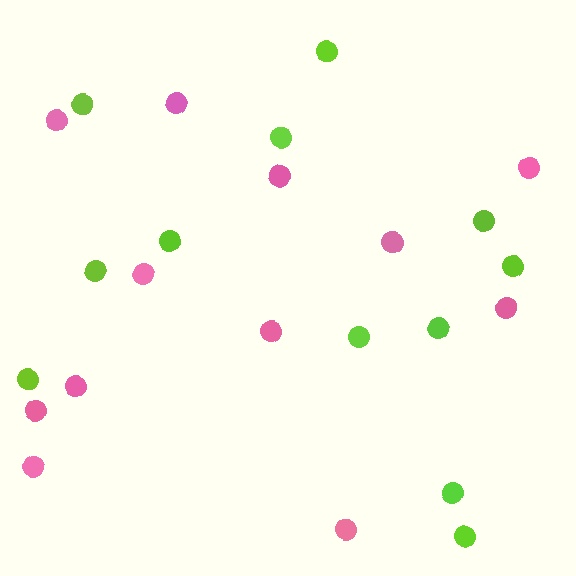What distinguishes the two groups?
There are 2 groups: one group of lime circles (12) and one group of pink circles (12).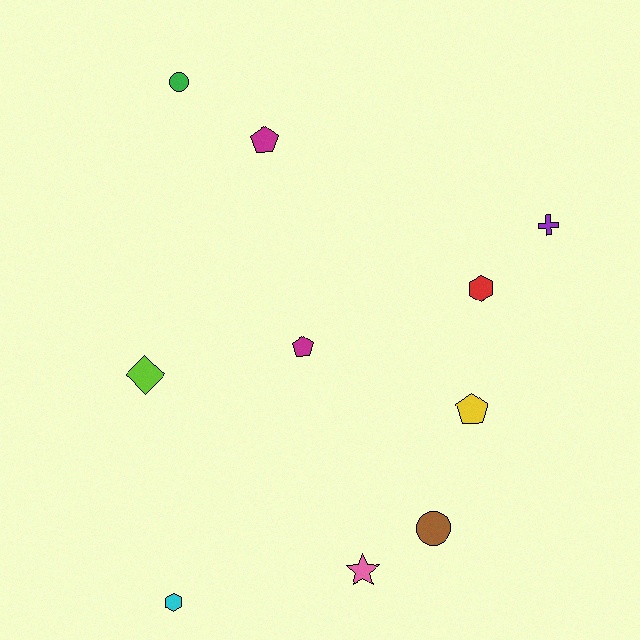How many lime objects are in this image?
There is 1 lime object.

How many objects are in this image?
There are 10 objects.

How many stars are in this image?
There is 1 star.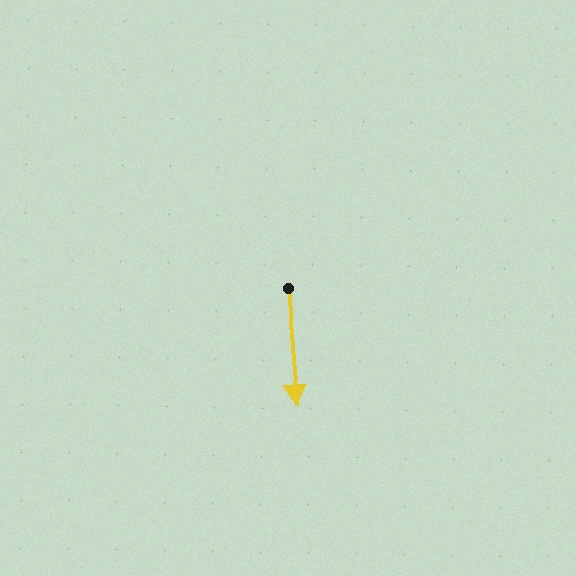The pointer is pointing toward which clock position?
Roughly 6 o'clock.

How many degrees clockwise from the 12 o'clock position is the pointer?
Approximately 175 degrees.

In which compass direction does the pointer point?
South.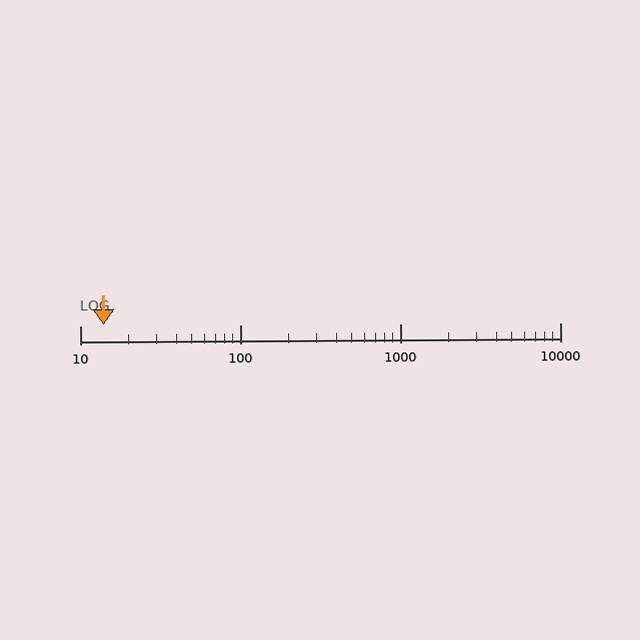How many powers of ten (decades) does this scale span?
The scale spans 3 decades, from 10 to 10000.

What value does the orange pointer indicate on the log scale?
The pointer indicates approximately 14.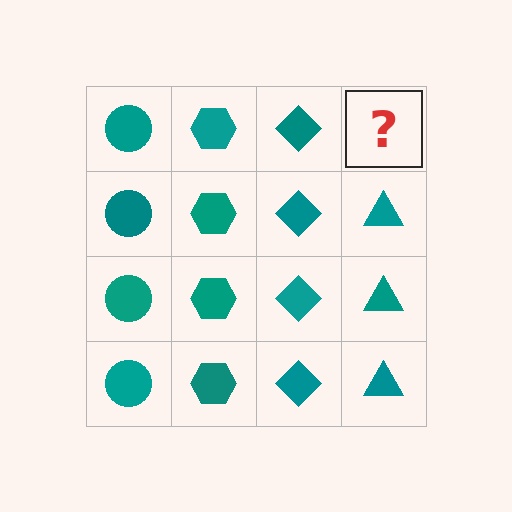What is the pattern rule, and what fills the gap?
The rule is that each column has a consistent shape. The gap should be filled with a teal triangle.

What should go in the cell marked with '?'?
The missing cell should contain a teal triangle.